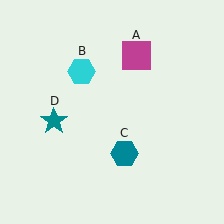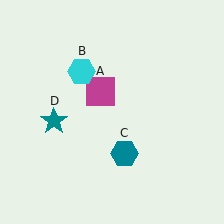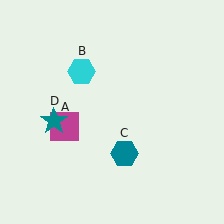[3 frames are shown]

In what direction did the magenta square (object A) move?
The magenta square (object A) moved down and to the left.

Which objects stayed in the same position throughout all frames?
Cyan hexagon (object B) and teal hexagon (object C) and teal star (object D) remained stationary.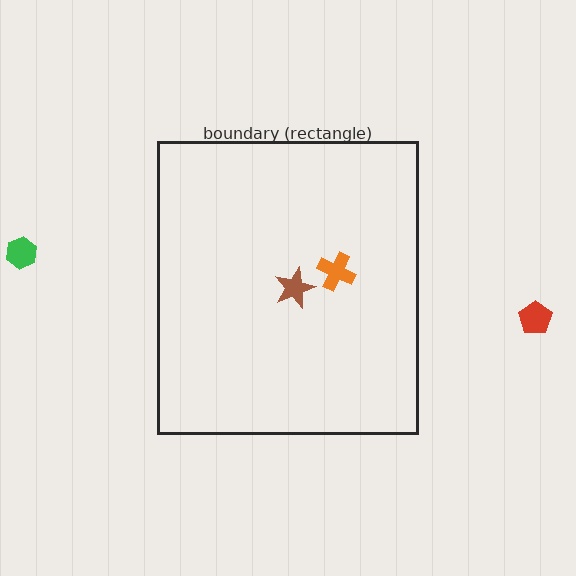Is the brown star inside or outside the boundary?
Inside.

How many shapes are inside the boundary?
2 inside, 2 outside.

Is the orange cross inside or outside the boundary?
Inside.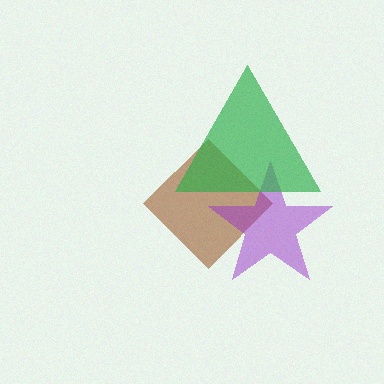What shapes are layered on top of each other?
The layered shapes are: a brown diamond, a purple star, a green triangle.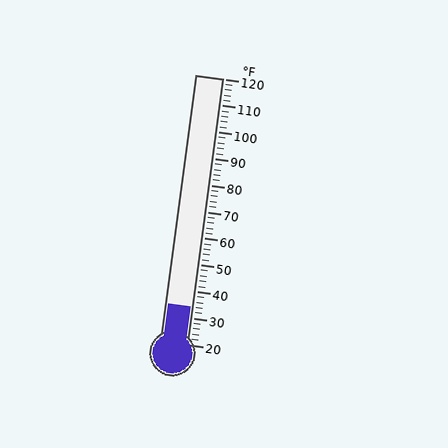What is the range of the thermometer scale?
The thermometer scale ranges from 20°F to 120°F.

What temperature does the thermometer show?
The thermometer shows approximately 34°F.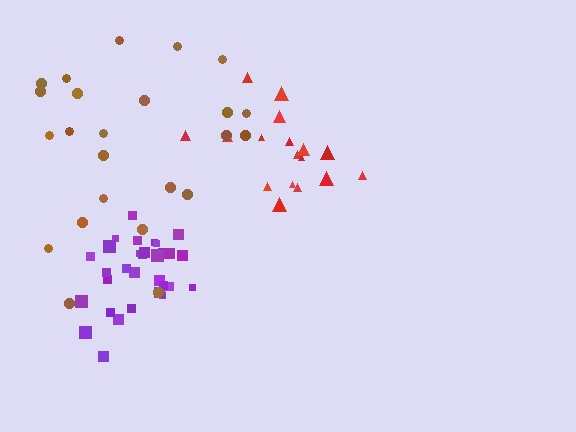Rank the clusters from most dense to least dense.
purple, red, brown.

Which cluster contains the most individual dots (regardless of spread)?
Purple (31).